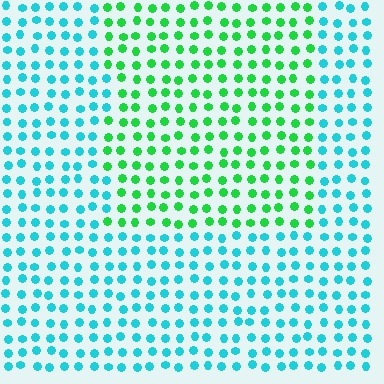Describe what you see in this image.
The image is filled with small cyan elements in a uniform arrangement. A rectangle-shaped region is visible where the elements are tinted to a slightly different hue, forming a subtle color boundary.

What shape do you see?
I see a rectangle.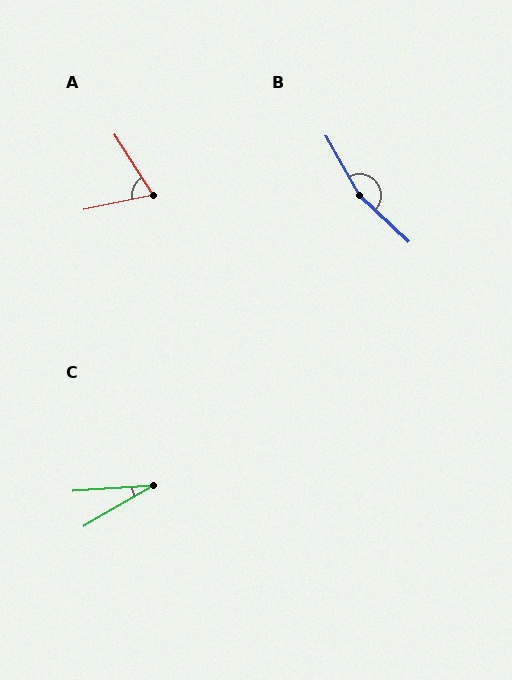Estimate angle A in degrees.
Approximately 69 degrees.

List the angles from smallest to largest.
C (26°), A (69°), B (163°).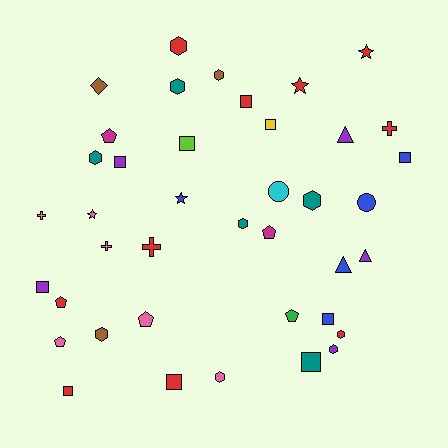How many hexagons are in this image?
There are 10 hexagons.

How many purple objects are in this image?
There are 5 purple objects.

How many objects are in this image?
There are 40 objects.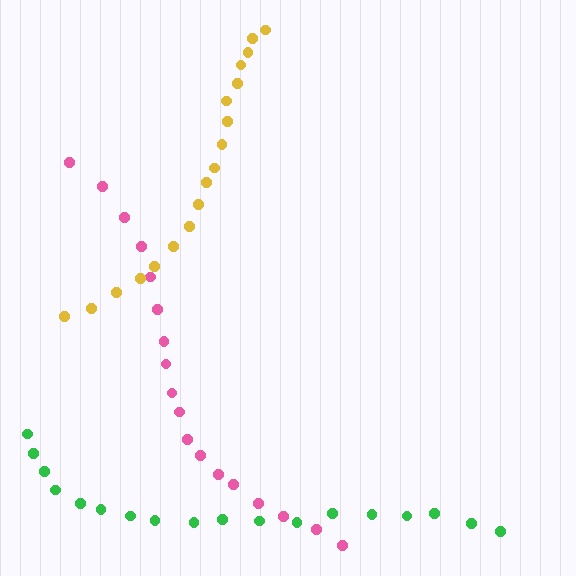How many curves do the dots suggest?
There are 3 distinct paths.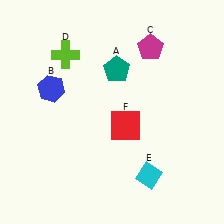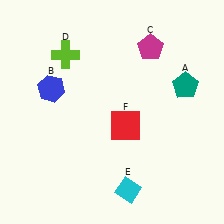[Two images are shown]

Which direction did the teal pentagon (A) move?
The teal pentagon (A) moved right.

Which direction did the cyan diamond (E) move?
The cyan diamond (E) moved left.